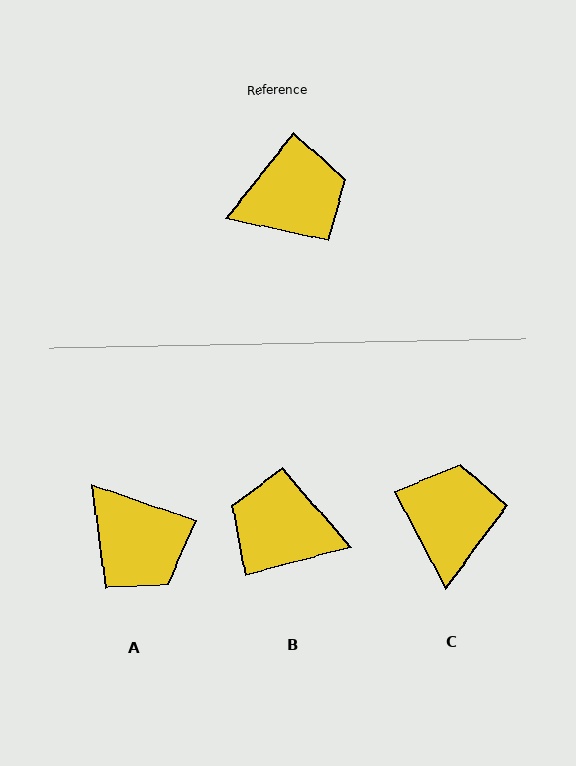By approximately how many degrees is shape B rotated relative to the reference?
Approximately 143 degrees counter-clockwise.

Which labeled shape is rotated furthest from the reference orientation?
B, about 143 degrees away.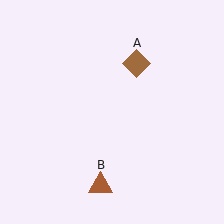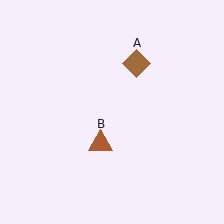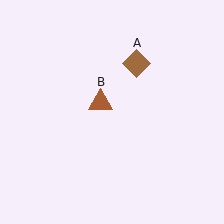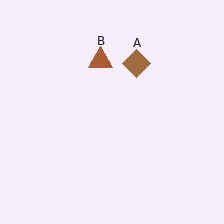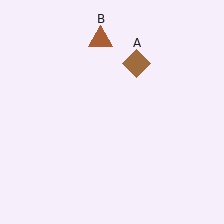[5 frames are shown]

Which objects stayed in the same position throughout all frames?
Brown diamond (object A) remained stationary.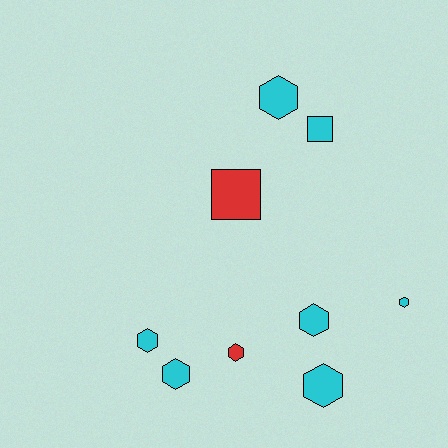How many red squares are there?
There is 1 red square.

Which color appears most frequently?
Cyan, with 7 objects.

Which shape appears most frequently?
Hexagon, with 7 objects.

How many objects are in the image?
There are 9 objects.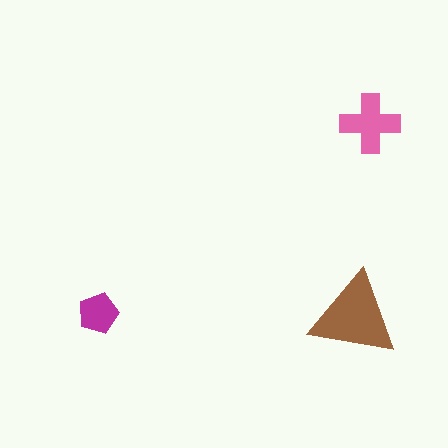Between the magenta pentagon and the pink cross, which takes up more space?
The pink cross.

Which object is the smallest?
The magenta pentagon.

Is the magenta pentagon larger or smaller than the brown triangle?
Smaller.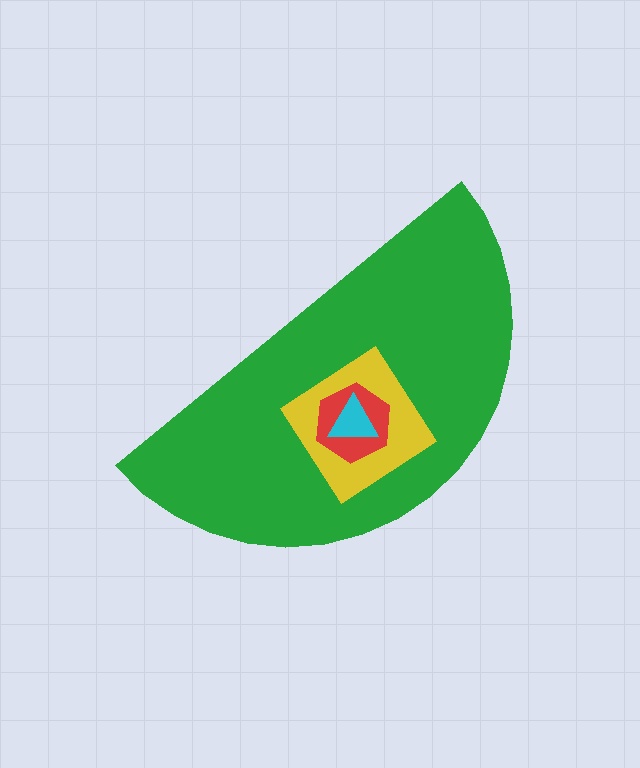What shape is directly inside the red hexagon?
The cyan triangle.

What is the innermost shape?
The cyan triangle.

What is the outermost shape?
The green semicircle.